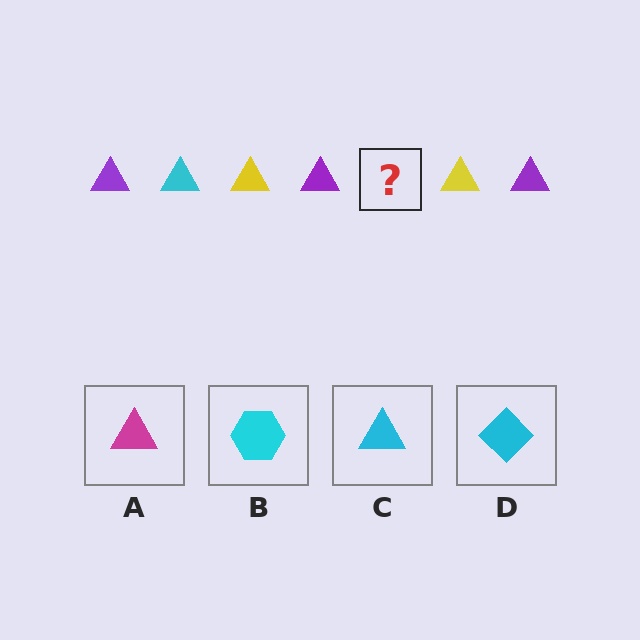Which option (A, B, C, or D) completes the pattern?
C.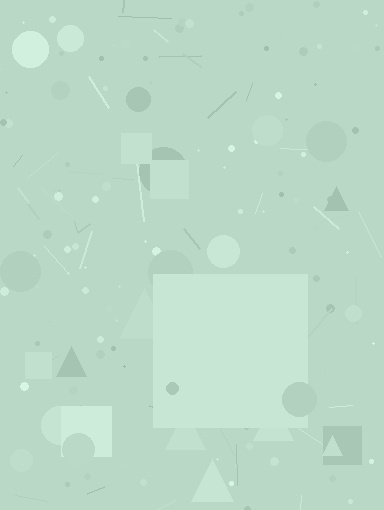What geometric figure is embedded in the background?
A square is embedded in the background.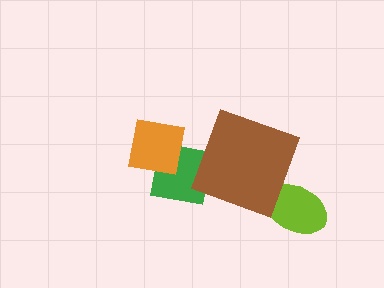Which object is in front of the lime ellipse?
The brown square is in front of the lime ellipse.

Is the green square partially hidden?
Yes, it is partially covered by another shape.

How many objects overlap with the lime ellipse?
1 object overlaps with the lime ellipse.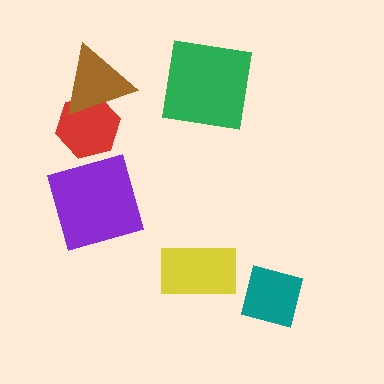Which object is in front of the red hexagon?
The brown triangle is in front of the red hexagon.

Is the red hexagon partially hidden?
Yes, it is partially covered by another shape.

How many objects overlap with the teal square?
0 objects overlap with the teal square.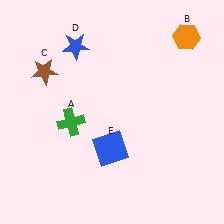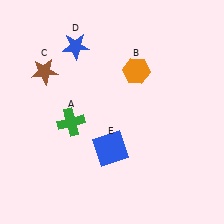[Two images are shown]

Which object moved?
The orange hexagon (B) moved left.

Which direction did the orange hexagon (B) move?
The orange hexagon (B) moved left.